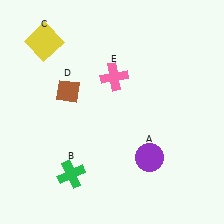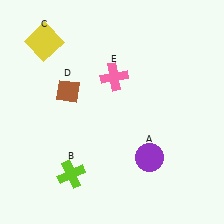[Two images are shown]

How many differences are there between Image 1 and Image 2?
There is 1 difference between the two images.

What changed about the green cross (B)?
In Image 1, B is green. In Image 2, it changed to lime.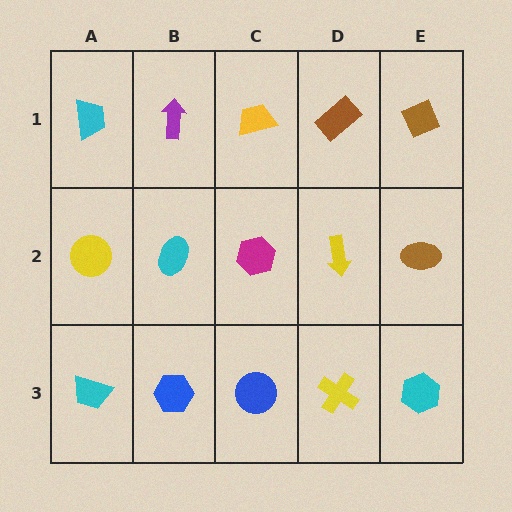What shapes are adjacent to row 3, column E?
A brown ellipse (row 2, column E), a yellow cross (row 3, column D).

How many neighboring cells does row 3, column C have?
3.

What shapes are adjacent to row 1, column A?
A yellow circle (row 2, column A), a purple arrow (row 1, column B).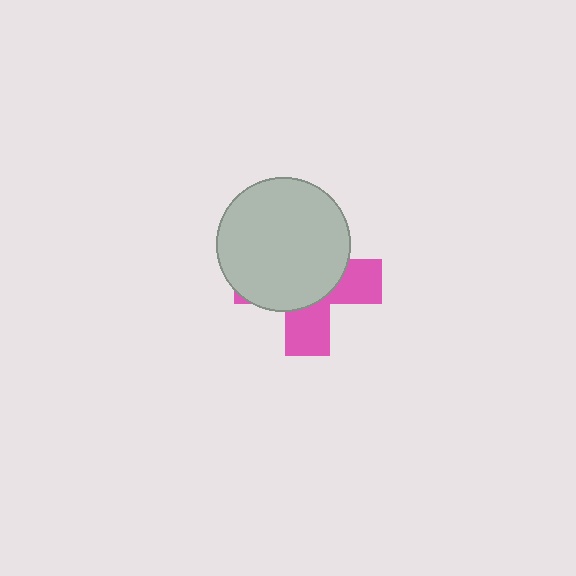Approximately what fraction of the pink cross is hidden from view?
Roughly 63% of the pink cross is hidden behind the light gray circle.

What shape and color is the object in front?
The object in front is a light gray circle.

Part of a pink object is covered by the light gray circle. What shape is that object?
It is a cross.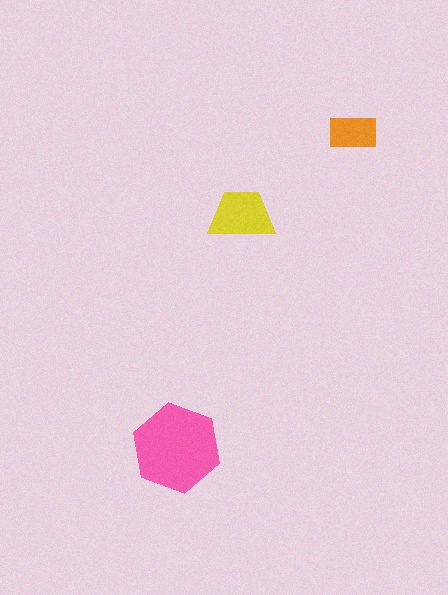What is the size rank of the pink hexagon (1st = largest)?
1st.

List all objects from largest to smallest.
The pink hexagon, the yellow trapezoid, the orange rectangle.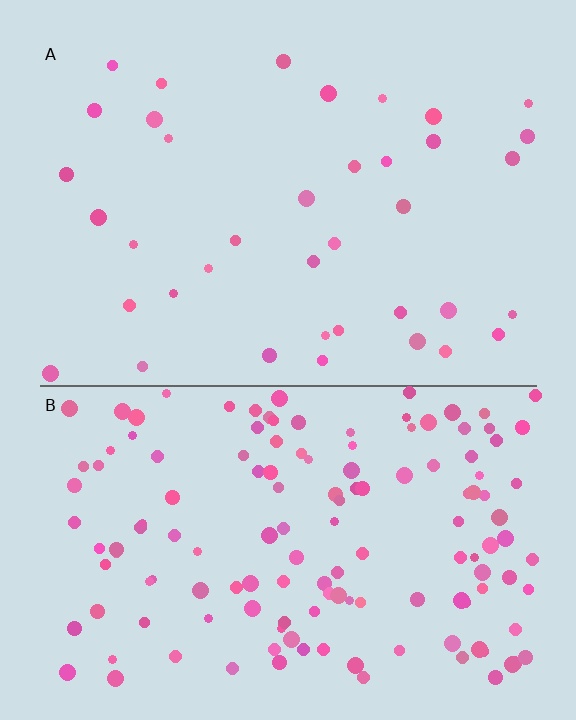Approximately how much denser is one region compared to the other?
Approximately 3.7× — region B over region A.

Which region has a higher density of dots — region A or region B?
B (the bottom).